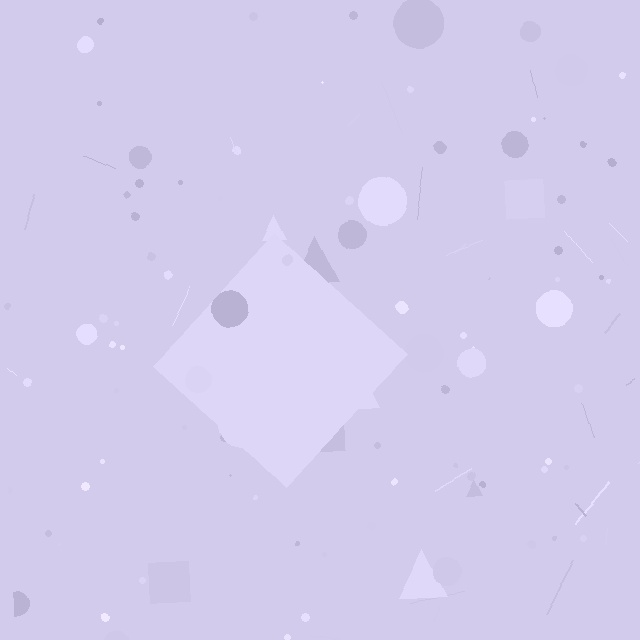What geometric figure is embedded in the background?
A diamond is embedded in the background.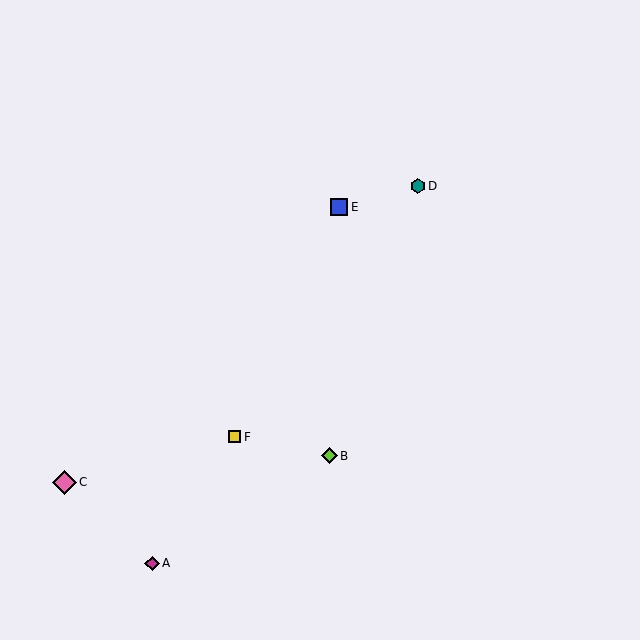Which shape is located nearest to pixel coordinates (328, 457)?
The lime diamond (labeled B) at (329, 456) is nearest to that location.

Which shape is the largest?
The pink diamond (labeled C) is the largest.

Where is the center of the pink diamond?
The center of the pink diamond is at (65, 482).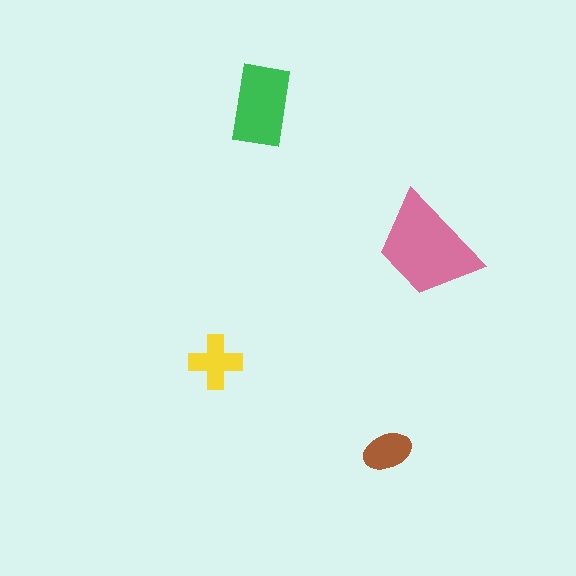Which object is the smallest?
The brown ellipse.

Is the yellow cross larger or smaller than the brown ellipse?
Larger.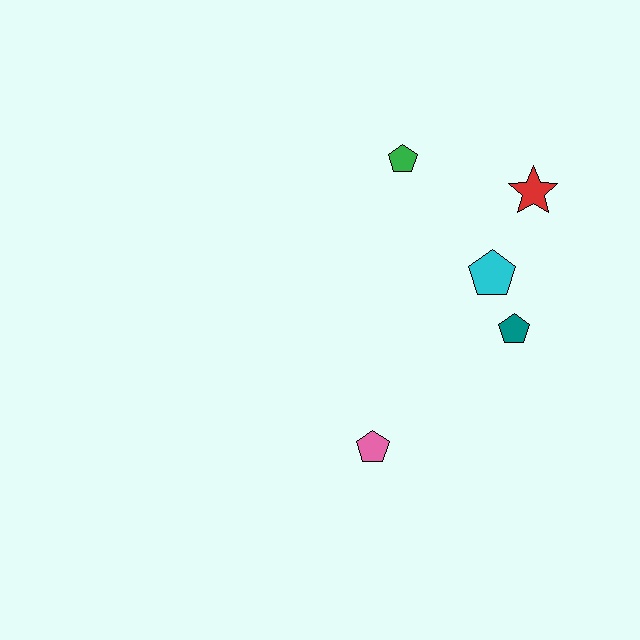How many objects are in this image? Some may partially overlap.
There are 5 objects.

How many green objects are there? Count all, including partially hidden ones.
There is 1 green object.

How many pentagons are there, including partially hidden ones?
There are 4 pentagons.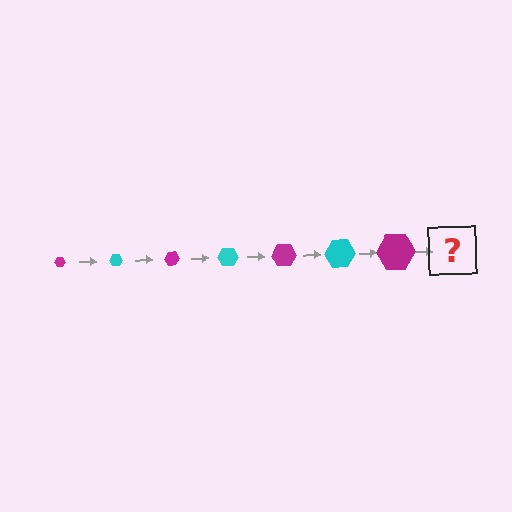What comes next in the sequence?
The next element should be a cyan hexagon, larger than the previous one.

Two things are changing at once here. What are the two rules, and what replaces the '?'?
The two rules are that the hexagon grows larger each step and the color cycles through magenta and cyan. The '?' should be a cyan hexagon, larger than the previous one.